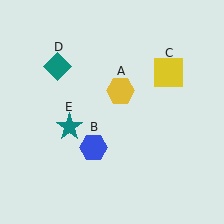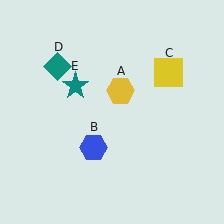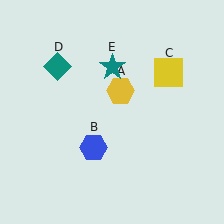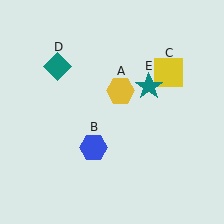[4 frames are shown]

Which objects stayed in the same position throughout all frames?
Yellow hexagon (object A) and blue hexagon (object B) and yellow square (object C) and teal diamond (object D) remained stationary.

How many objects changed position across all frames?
1 object changed position: teal star (object E).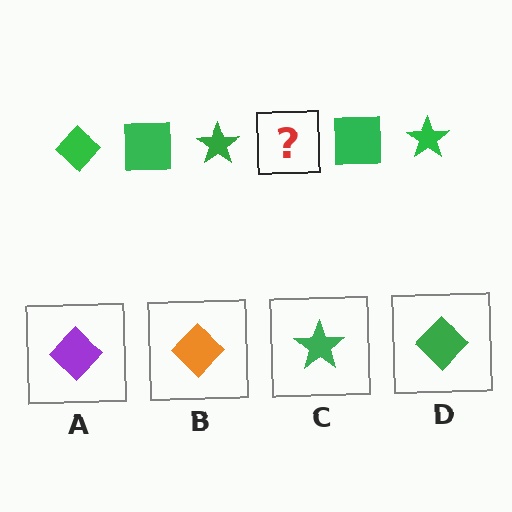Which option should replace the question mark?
Option D.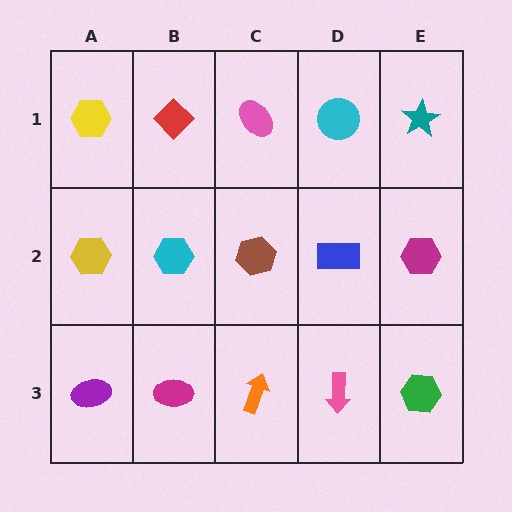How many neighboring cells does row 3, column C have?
3.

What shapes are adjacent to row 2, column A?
A yellow hexagon (row 1, column A), a purple ellipse (row 3, column A), a cyan hexagon (row 2, column B).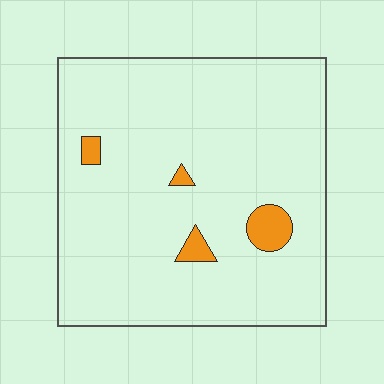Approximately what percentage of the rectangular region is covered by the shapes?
Approximately 5%.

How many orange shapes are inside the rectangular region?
4.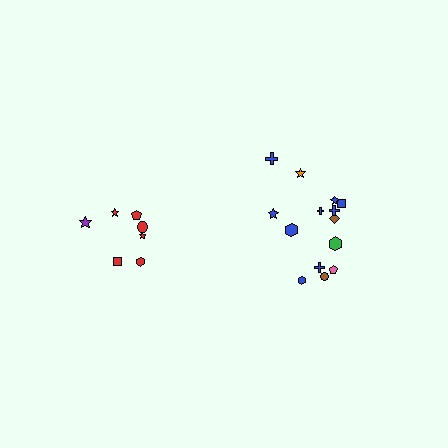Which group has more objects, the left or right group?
The right group.